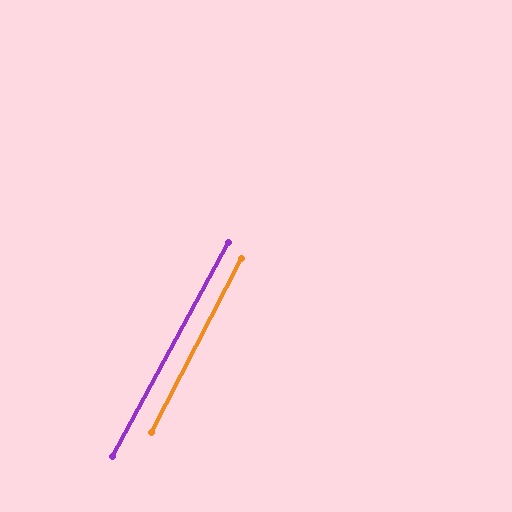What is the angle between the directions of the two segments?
Approximately 1 degree.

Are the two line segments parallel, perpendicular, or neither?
Parallel — their directions differ by only 1.2°.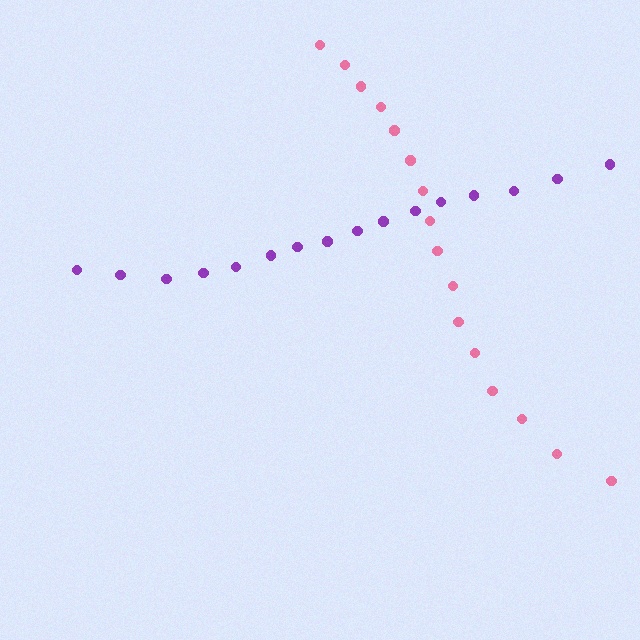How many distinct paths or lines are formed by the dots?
There are 2 distinct paths.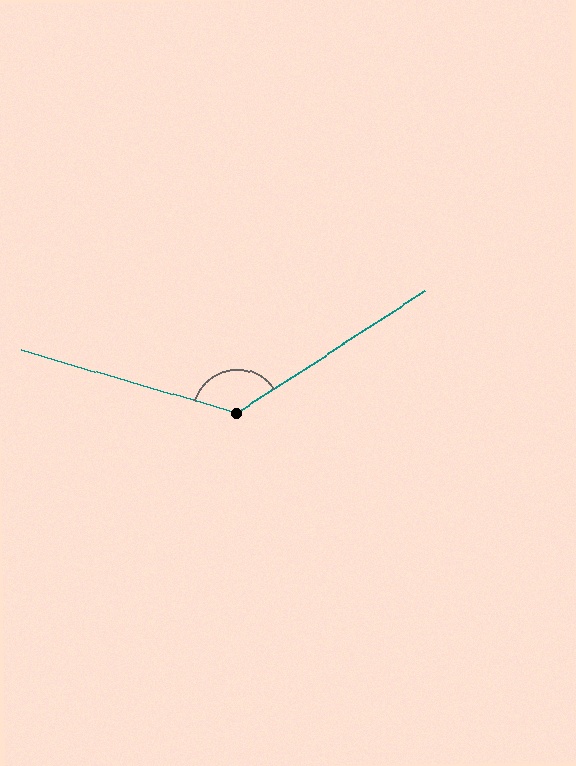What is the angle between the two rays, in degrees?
Approximately 131 degrees.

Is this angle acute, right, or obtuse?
It is obtuse.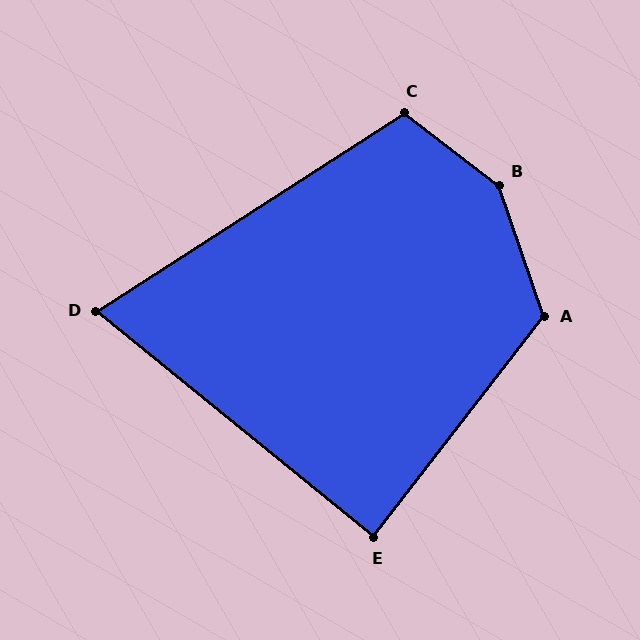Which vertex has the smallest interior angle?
D, at approximately 72 degrees.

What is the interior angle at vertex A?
Approximately 123 degrees (obtuse).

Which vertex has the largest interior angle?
B, at approximately 146 degrees.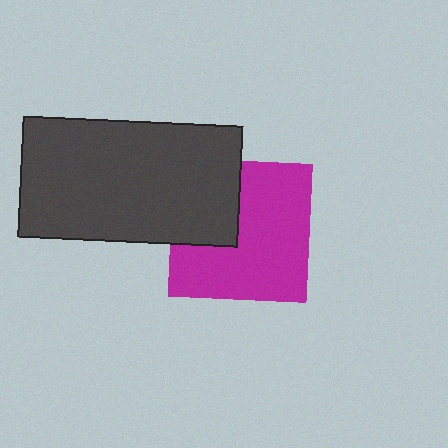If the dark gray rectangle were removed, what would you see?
You would see the complete magenta square.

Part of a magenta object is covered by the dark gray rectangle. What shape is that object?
It is a square.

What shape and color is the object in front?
The object in front is a dark gray rectangle.